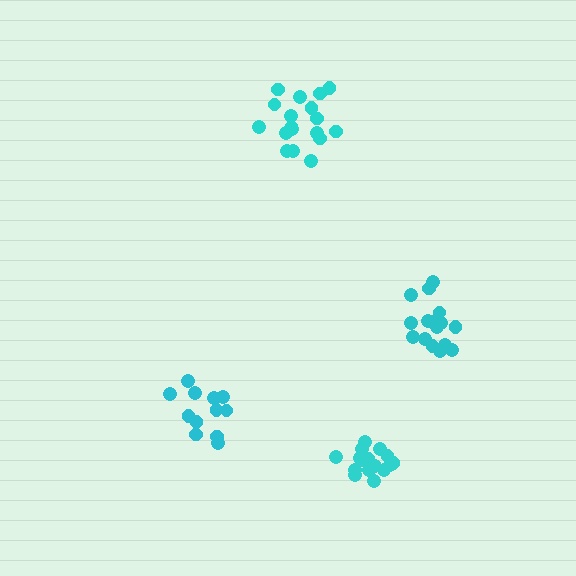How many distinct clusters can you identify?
There are 4 distinct clusters.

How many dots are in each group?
Group 1: 12 dots, Group 2: 18 dots, Group 3: 18 dots, Group 4: 16 dots (64 total).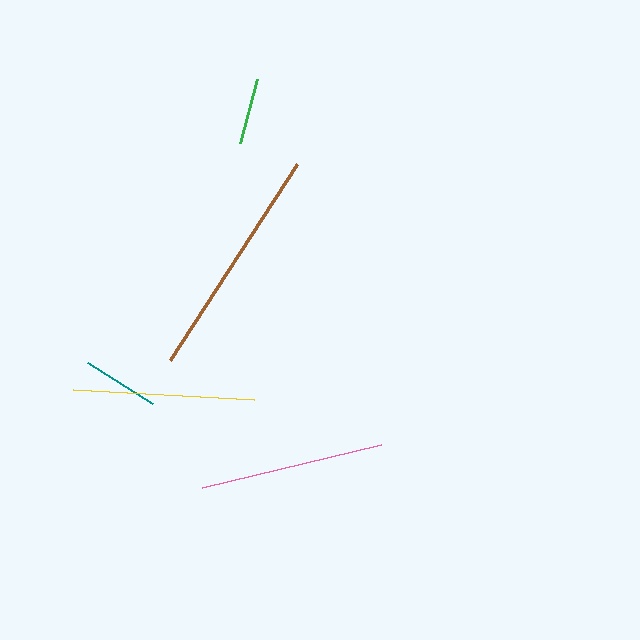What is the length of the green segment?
The green segment is approximately 67 pixels long.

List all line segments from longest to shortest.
From longest to shortest: brown, pink, yellow, teal, green.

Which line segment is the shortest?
The green line is the shortest at approximately 67 pixels.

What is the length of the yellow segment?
The yellow segment is approximately 182 pixels long.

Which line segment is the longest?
The brown line is the longest at approximately 233 pixels.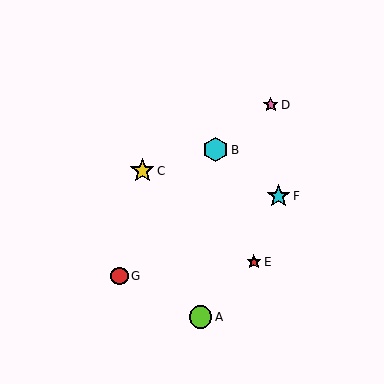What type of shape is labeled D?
Shape D is a pink star.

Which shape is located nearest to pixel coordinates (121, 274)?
The red circle (labeled G) at (120, 276) is nearest to that location.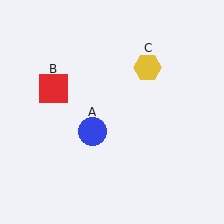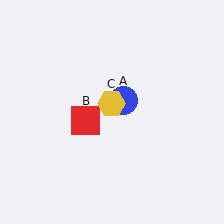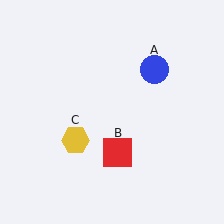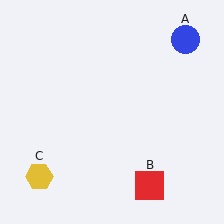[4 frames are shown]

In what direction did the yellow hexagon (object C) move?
The yellow hexagon (object C) moved down and to the left.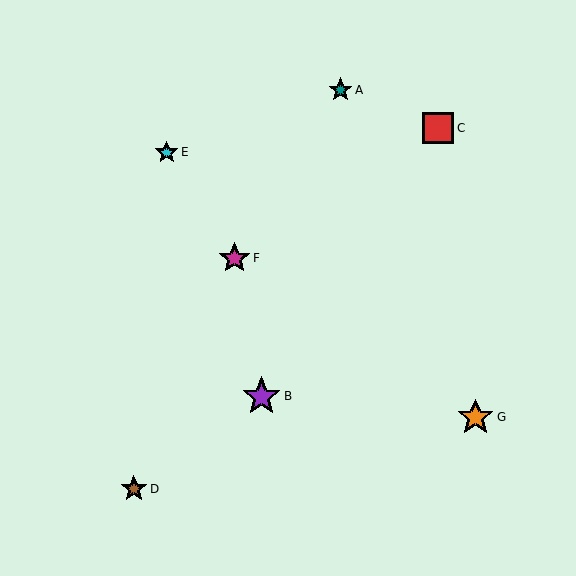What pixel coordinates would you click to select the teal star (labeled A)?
Click at (340, 90) to select the teal star A.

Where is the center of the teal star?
The center of the teal star is at (340, 90).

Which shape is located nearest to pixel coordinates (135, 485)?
The brown star (labeled D) at (134, 489) is nearest to that location.